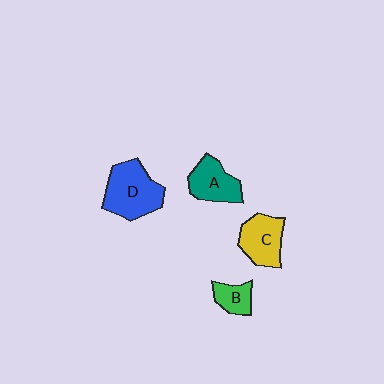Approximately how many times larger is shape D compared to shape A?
Approximately 1.5 times.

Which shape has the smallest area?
Shape B (green).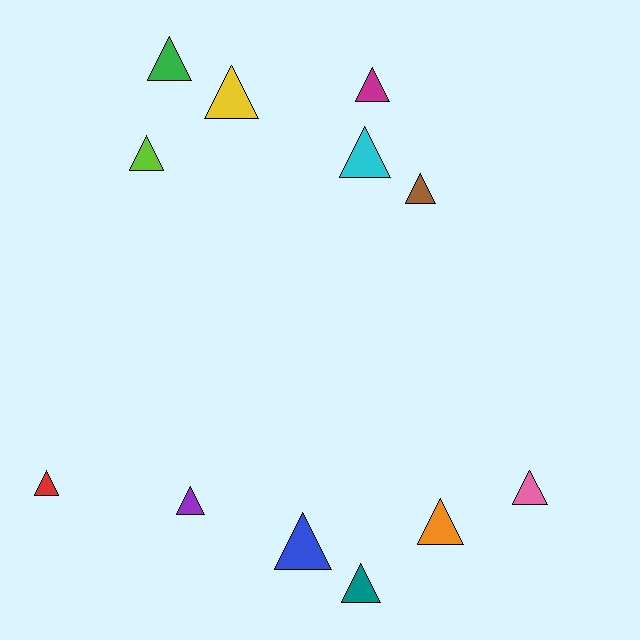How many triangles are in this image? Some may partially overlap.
There are 12 triangles.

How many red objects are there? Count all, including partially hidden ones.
There is 1 red object.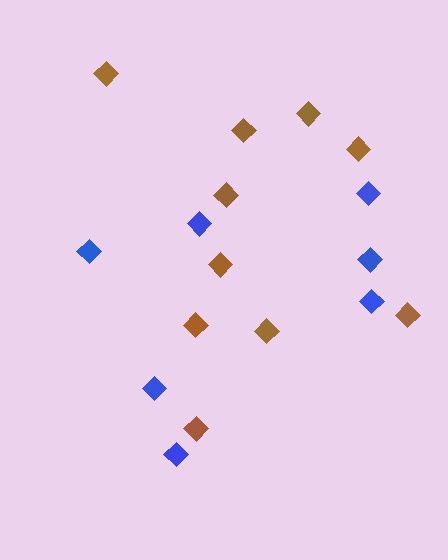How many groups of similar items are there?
There are 2 groups: one group of blue diamonds (7) and one group of brown diamonds (10).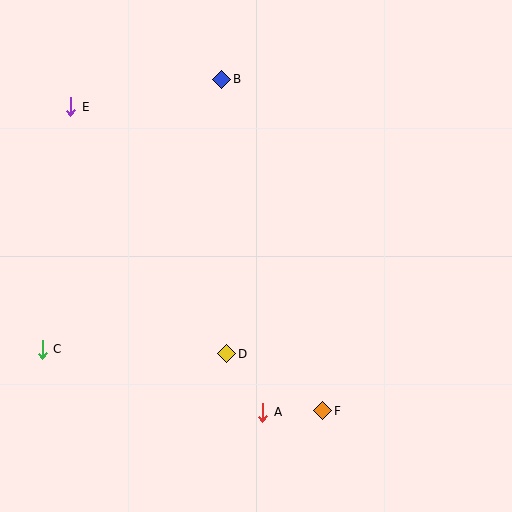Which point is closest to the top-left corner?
Point E is closest to the top-left corner.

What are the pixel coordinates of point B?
Point B is at (222, 79).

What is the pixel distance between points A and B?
The distance between A and B is 335 pixels.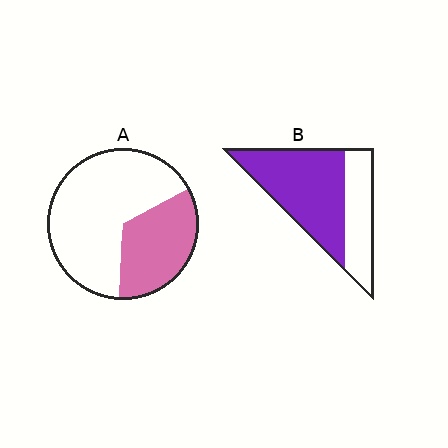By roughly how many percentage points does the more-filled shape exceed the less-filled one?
By roughly 30 percentage points (B over A).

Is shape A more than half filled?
No.